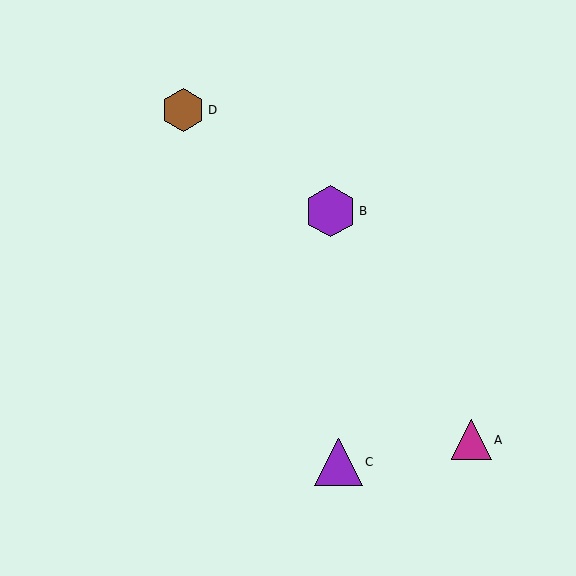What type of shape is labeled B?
Shape B is a purple hexagon.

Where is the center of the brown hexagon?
The center of the brown hexagon is at (183, 110).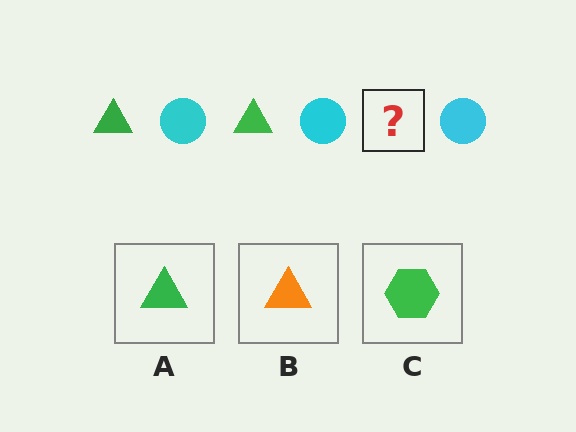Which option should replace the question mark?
Option A.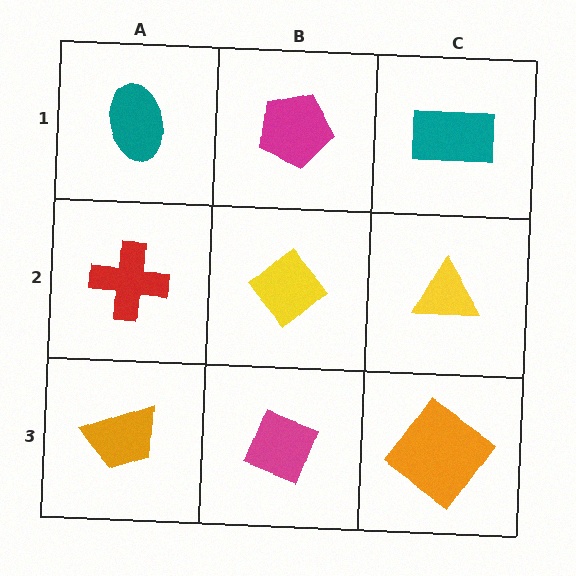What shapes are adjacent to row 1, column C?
A yellow triangle (row 2, column C), a magenta pentagon (row 1, column B).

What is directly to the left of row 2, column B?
A red cross.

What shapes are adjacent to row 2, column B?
A magenta pentagon (row 1, column B), a magenta diamond (row 3, column B), a red cross (row 2, column A), a yellow triangle (row 2, column C).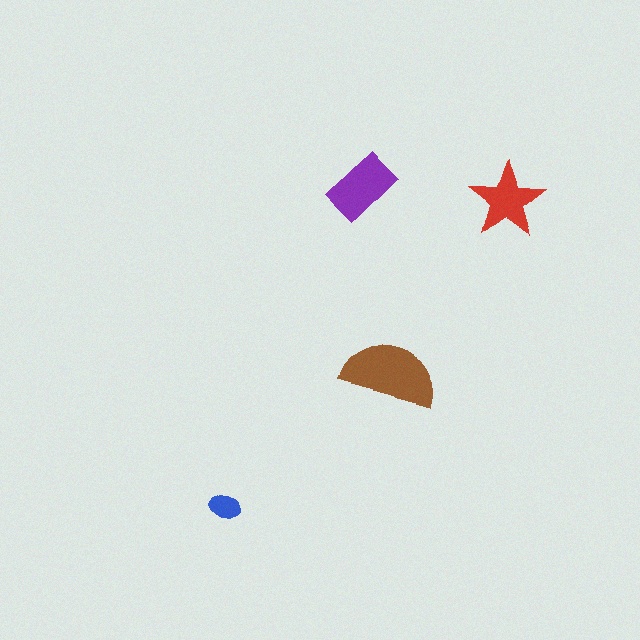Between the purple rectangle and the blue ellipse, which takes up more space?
The purple rectangle.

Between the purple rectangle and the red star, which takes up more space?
The purple rectangle.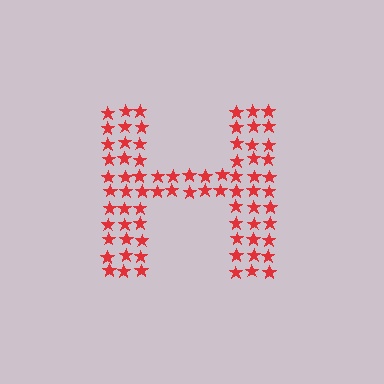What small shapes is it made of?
It is made of small stars.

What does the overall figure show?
The overall figure shows the letter H.